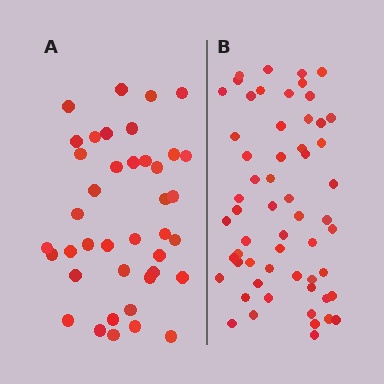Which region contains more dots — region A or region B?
Region B (the right region) has more dots.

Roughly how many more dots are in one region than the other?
Region B has approximately 20 more dots than region A.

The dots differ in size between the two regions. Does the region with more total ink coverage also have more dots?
No. Region A has more total ink coverage because its dots are larger, but region B actually contains more individual dots. Total area can be misleading — the number of items is what matters here.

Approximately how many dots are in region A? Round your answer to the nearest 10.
About 40 dots.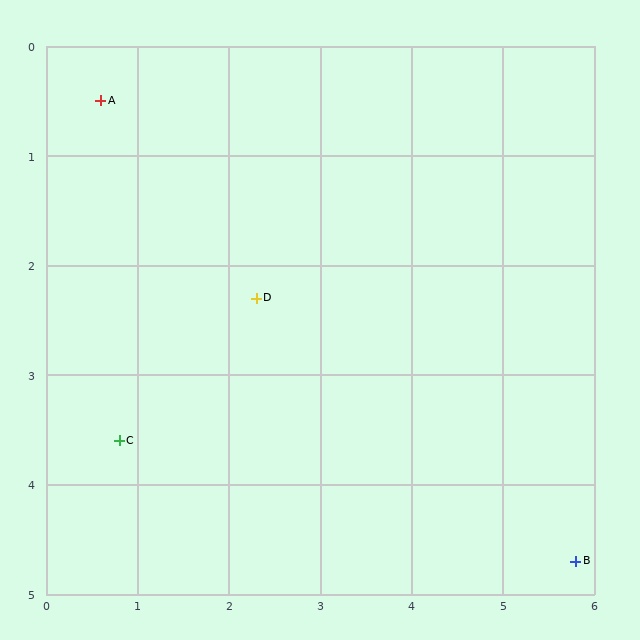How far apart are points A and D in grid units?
Points A and D are about 2.5 grid units apart.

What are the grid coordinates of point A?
Point A is at approximately (0.6, 0.5).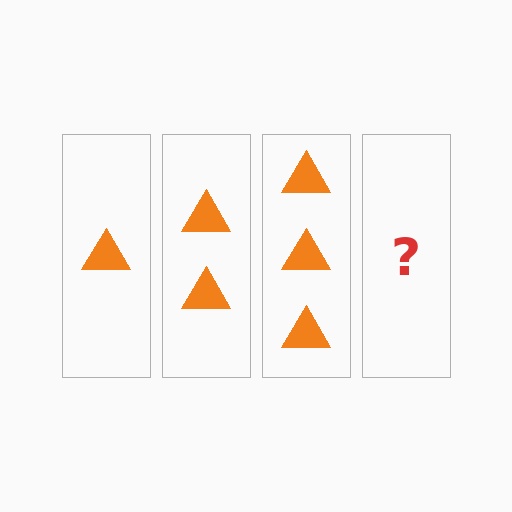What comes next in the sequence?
The next element should be 4 triangles.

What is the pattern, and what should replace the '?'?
The pattern is that each step adds one more triangle. The '?' should be 4 triangles.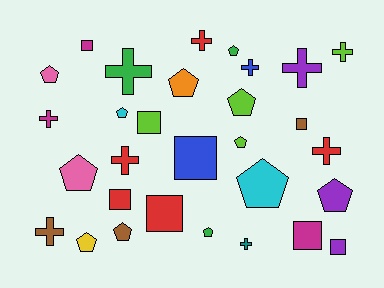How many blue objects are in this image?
There are 2 blue objects.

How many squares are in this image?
There are 8 squares.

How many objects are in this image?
There are 30 objects.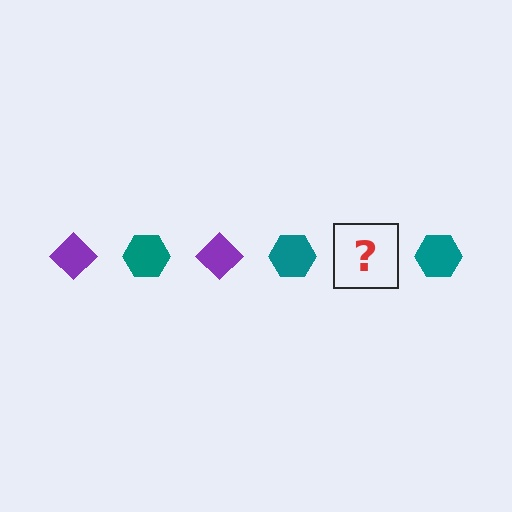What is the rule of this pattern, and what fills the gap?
The rule is that the pattern alternates between purple diamond and teal hexagon. The gap should be filled with a purple diamond.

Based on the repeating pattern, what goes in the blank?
The blank should be a purple diamond.